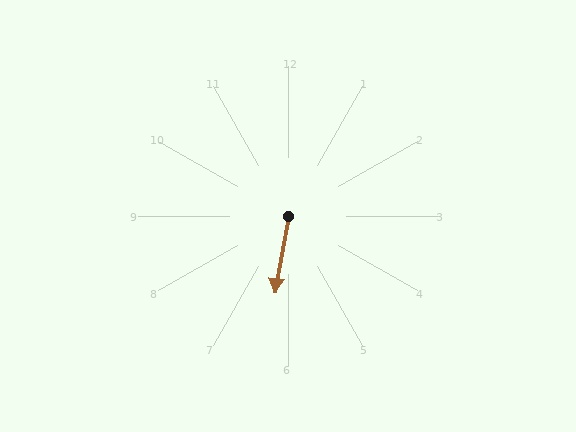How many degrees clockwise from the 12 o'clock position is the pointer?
Approximately 190 degrees.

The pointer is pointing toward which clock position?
Roughly 6 o'clock.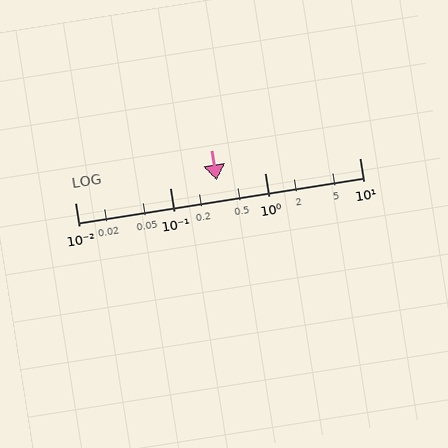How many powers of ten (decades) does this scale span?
The scale spans 3 decades, from 0.01 to 10.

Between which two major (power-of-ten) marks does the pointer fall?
The pointer is between 0.1 and 1.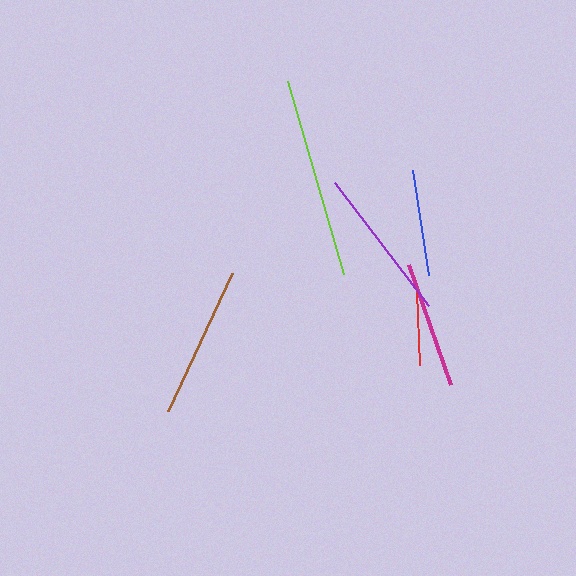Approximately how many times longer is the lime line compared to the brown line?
The lime line is approximately 1.3 times the length of the brown line.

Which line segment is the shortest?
The red line is the shortest at approximately 74 pixels.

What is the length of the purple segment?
The purple segment is approximately 155 pixels long.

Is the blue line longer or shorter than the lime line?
The lime line is longer than the blue line.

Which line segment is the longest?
The lime line is the longest at approximately 201 pixels.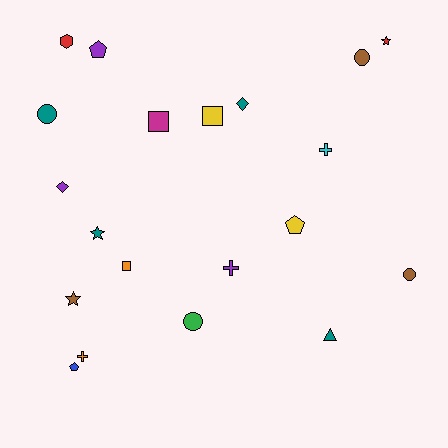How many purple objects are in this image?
There are 3 purple objects.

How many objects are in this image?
There are 20 objects.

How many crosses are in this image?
There are 3 crosses.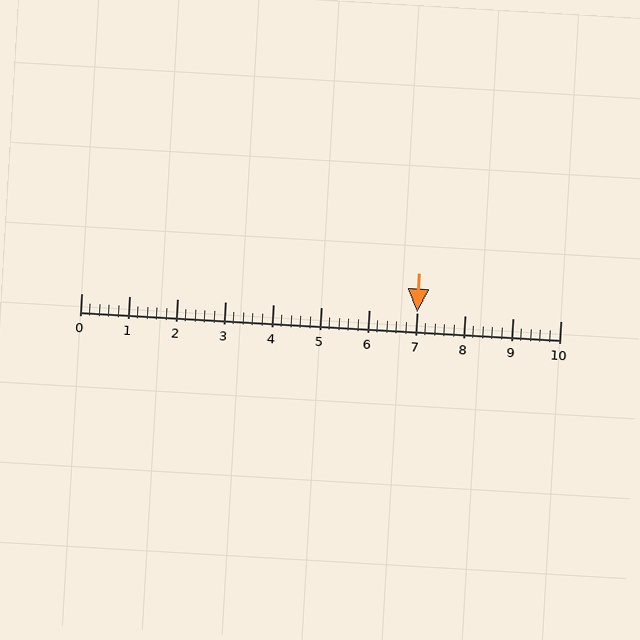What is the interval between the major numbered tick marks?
The major tick marks are spaced 1 units apart.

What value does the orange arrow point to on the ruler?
The orange arrow points to approximately 7.0.